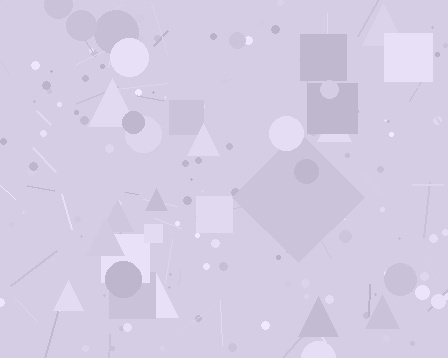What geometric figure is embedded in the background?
A diamond is embedded in the background.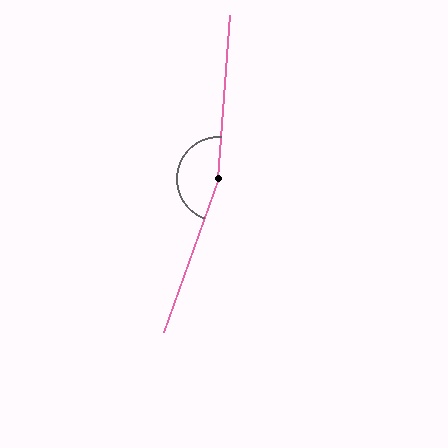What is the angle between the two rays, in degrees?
Approximately 164 degrees.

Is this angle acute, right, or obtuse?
It is obtuse.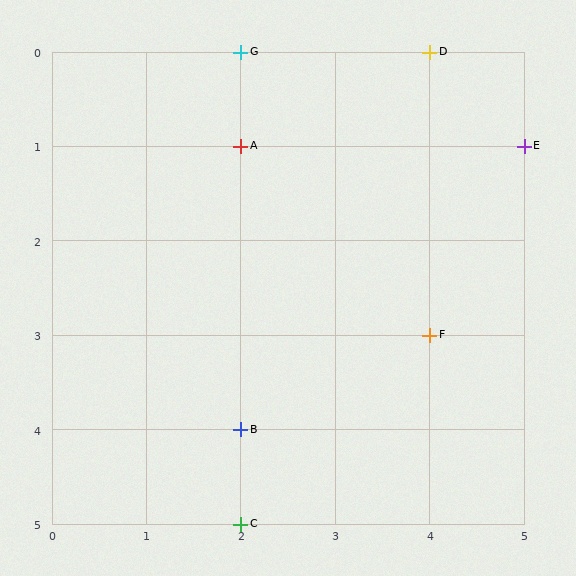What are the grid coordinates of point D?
Point D is at grid coordinates (4, 0).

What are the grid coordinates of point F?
Point F is at grid coordinates (4, 3).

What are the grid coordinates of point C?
Point C is at grid coordinates (2, 5).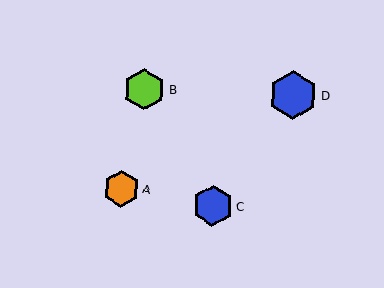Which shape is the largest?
The blue hexagon (labeled D) is the largest.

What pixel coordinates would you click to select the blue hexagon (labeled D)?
Click at (293, 95) to select the blue hexagon D.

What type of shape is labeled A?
Shape A is an orange hexagon.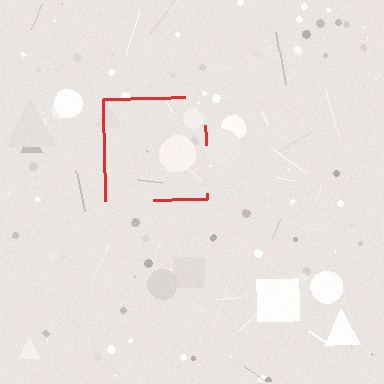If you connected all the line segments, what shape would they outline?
They would outline a square.